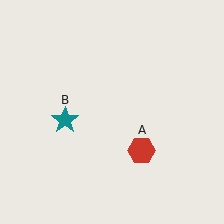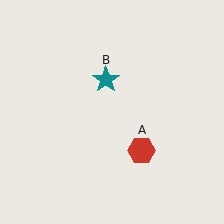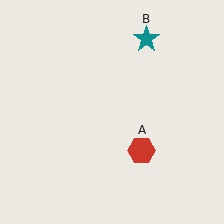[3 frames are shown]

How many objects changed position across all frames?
1 object changed position: teal star (object B).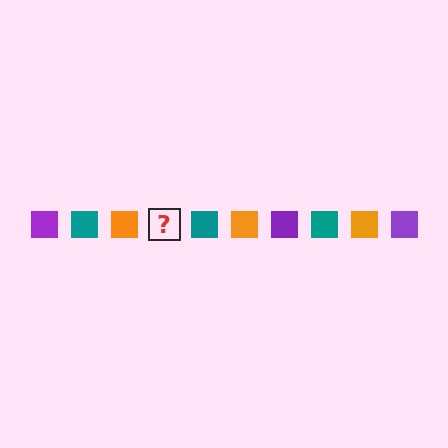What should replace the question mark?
The question mark should be replaced with a purple square.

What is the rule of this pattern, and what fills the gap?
The rule is that the pattern cycles through purple, teal, orange squares. The gap should be filled with a purple square.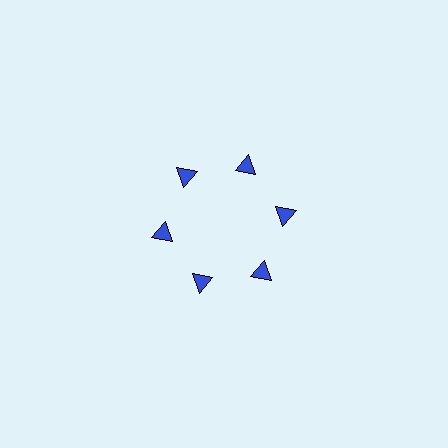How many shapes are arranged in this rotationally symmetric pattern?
There are 6 shapes, arranged in 6 groups of 1.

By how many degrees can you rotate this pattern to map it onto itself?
The pattern maps onto itself every 60 degrees of rotation.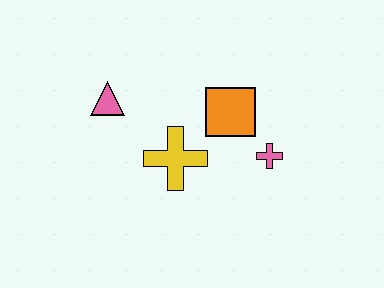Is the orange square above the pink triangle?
No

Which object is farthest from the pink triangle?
The pink cross is farthest from the pink triangle.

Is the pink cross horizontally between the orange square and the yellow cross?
No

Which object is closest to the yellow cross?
The orange square is closest to the yellow cross.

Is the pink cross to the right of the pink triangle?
Yes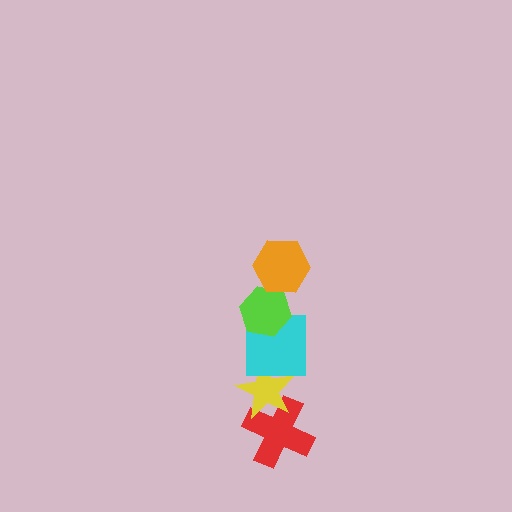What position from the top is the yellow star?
The yellow star is 4th from the top.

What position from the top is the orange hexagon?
The orange hexagon is 1st from the top.